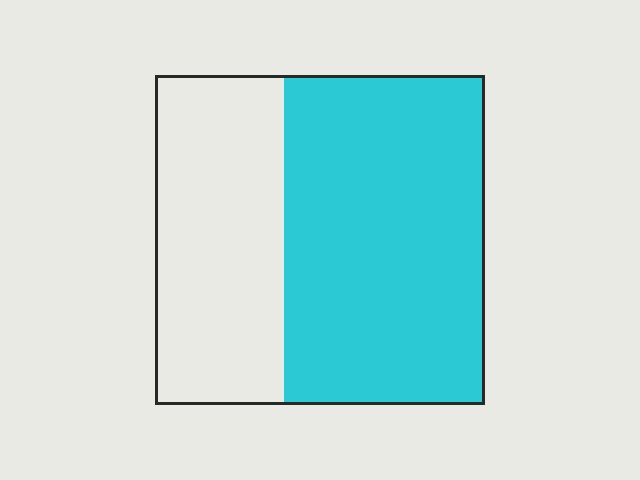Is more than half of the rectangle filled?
Yes.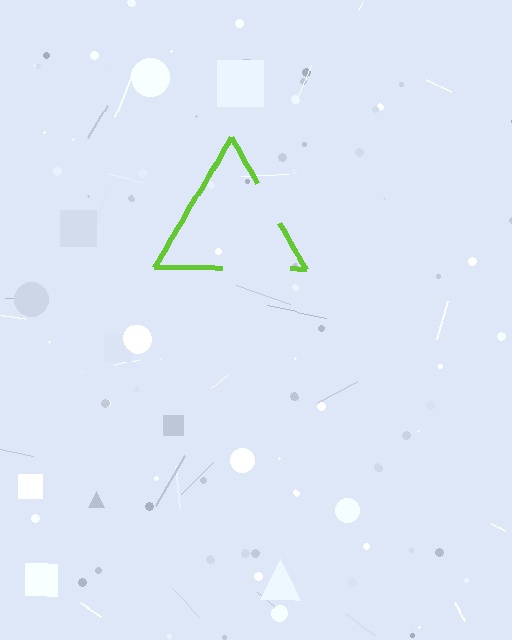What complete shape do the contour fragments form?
The contour fragments form a triangle.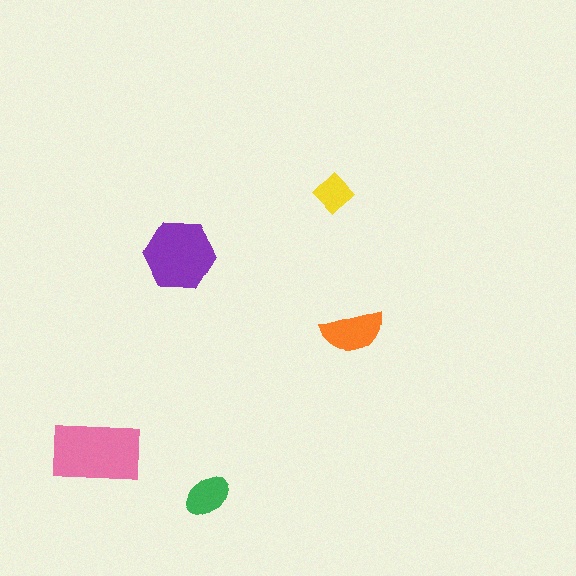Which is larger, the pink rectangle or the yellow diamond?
The pink rectangle.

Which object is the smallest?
The yellow diamond.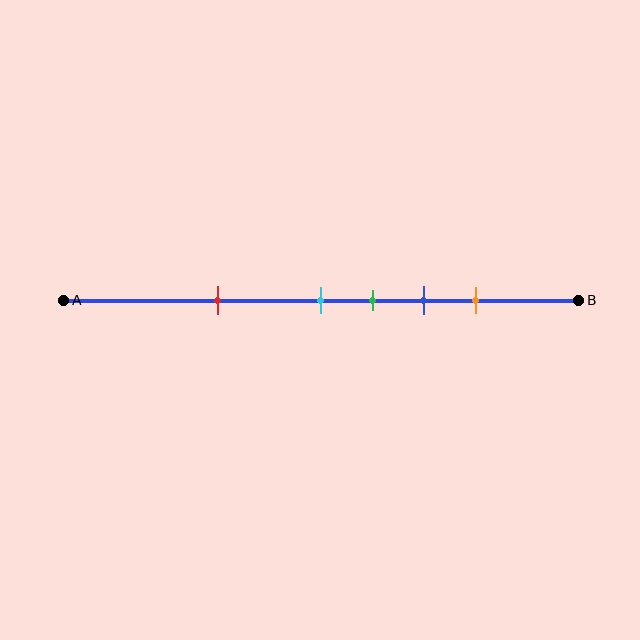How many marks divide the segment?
There are 5 marks dividing the segment.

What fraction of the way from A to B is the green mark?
The green mark is approximately 60% (0.6) of the way from A to B.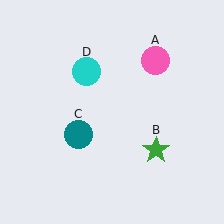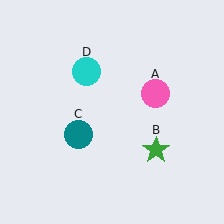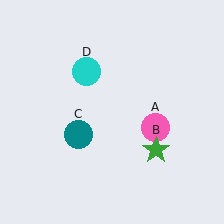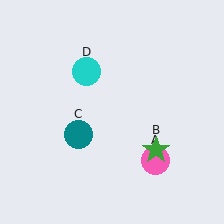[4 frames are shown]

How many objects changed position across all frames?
1 object changed position: pink circle (object A).